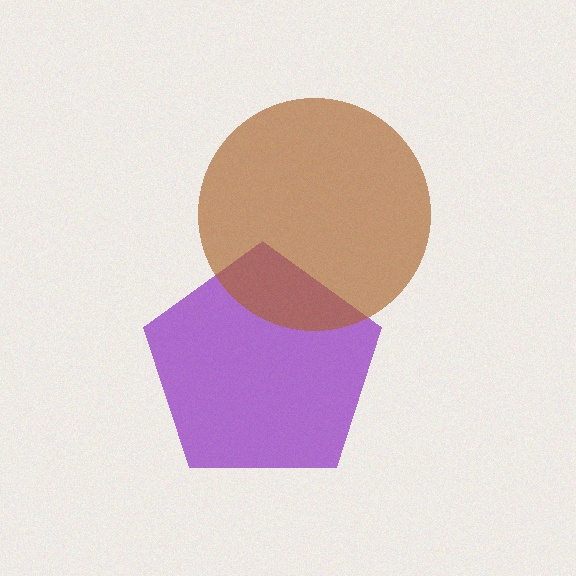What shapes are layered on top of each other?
The layered shapes are: a purple pentagon, a brown circle.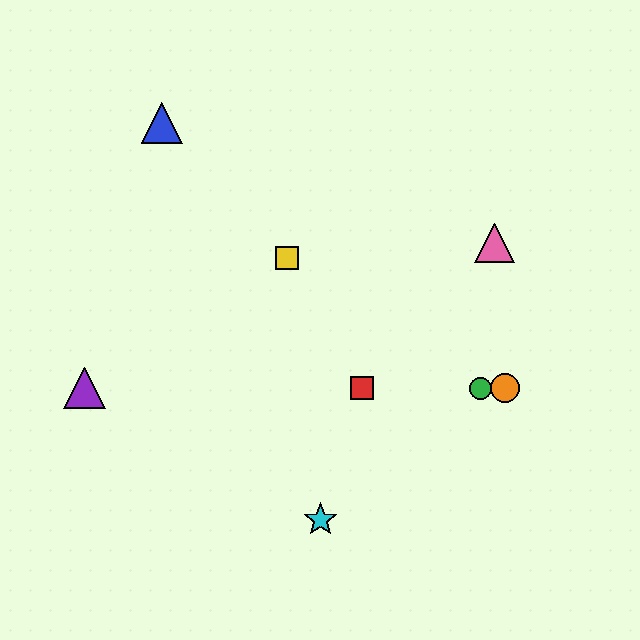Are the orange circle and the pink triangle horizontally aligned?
No, the orange circle is at y≈388 and the pink triangle is at y≈243.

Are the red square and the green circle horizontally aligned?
Yes, both are at y≈388.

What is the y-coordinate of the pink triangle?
The pink triangle is at y≈243.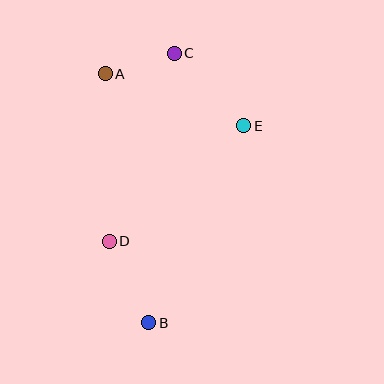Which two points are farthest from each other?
Points B and C are farthest from each other.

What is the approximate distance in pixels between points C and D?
The distance between C and D is approximately 199 pixels.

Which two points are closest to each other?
Points A and C are closest to each other.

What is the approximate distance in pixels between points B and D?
The distance between B and D is approximately 91 pixels.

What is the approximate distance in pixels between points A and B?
The distance between A and B is approximately 253 pixels.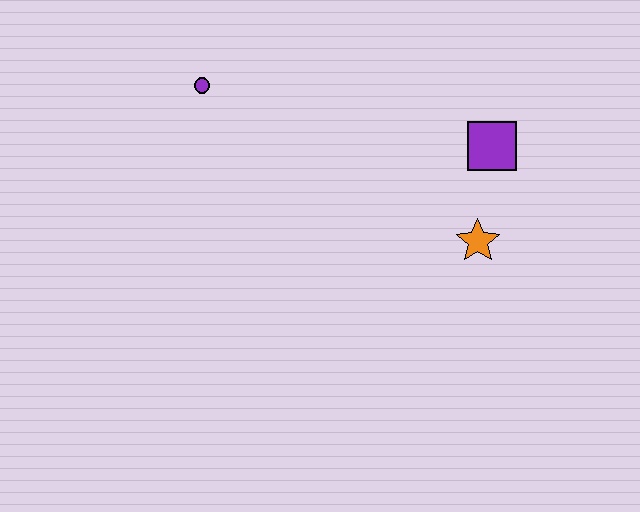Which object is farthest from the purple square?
The purple circle is farthest from the purple square.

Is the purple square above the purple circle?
No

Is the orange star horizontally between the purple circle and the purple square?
Yes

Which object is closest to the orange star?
The purple square is closest to the orange star.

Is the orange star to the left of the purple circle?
No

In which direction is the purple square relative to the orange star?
The purple square is above the orange star.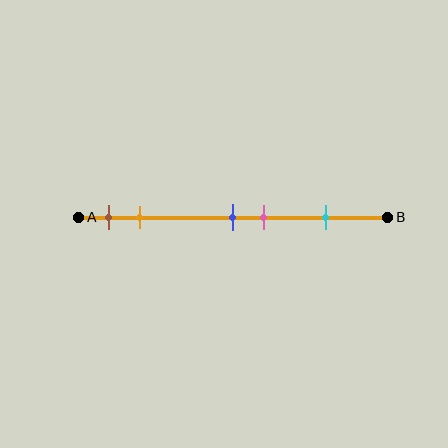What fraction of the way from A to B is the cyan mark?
The cyan mark is approximately 80% (0.8) of the way from A to B.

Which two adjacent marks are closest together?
The blue and pink marks are the closest adjacent pair.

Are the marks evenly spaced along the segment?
No, the marks are not evenly spaced.